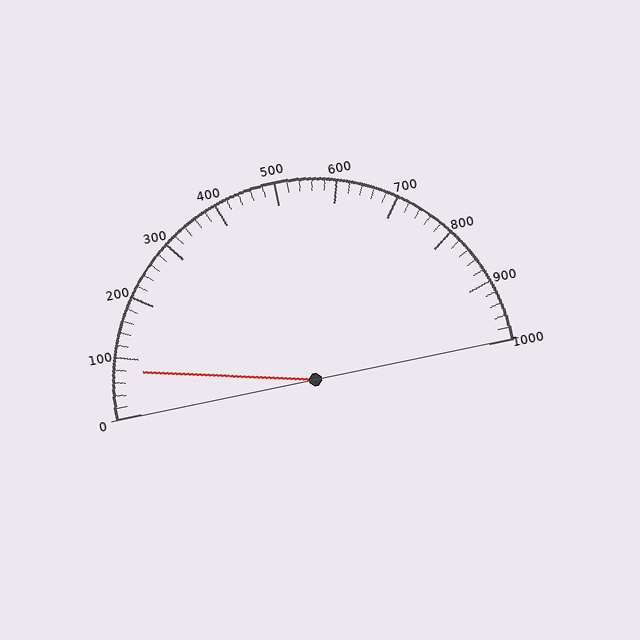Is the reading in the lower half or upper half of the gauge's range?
The reading is in the lower half of the range (0 to 1000).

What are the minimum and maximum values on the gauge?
The gauge ranges from 0 to 1000.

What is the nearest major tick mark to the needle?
The nearest major tick mark is 100.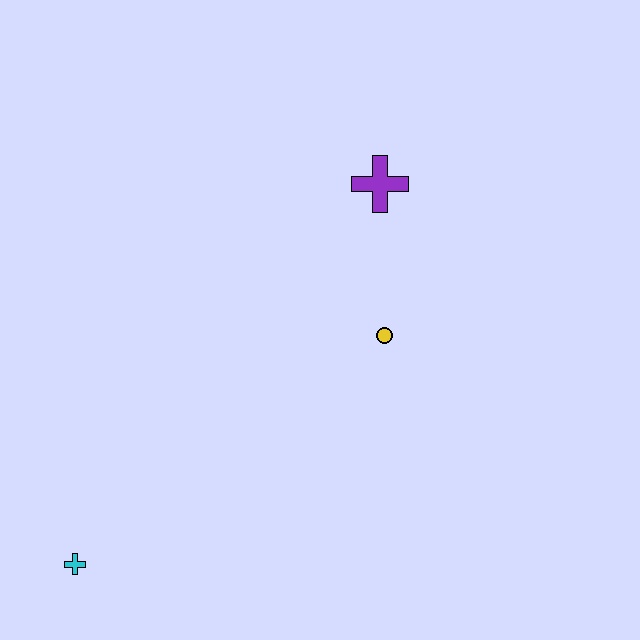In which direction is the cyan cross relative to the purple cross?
The cyan cross is below the purple cross.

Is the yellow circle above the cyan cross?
Yes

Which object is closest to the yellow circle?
The purple cross is closest to the yellow circle.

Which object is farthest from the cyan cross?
The purple cross is farthest from the cyan cross.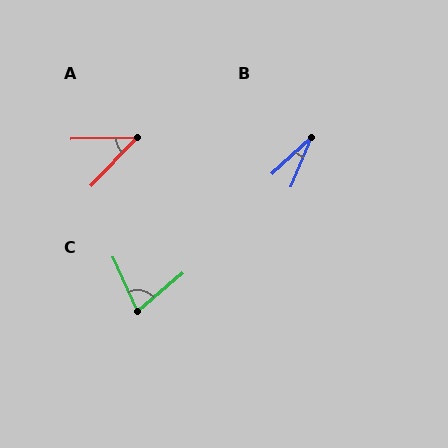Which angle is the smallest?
B, at approximately 25 degrees.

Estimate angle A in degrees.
Approximately 45 degrees.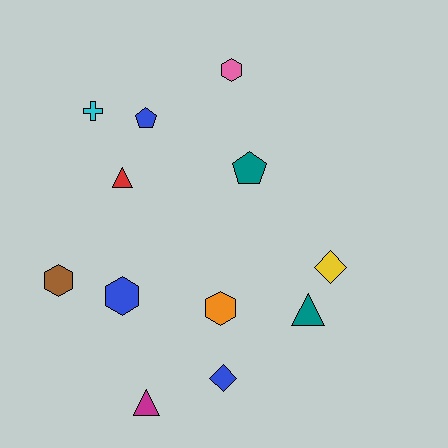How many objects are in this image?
There are 12 objects.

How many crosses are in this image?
There is 1 cross.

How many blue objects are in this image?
There are 3 blue objects.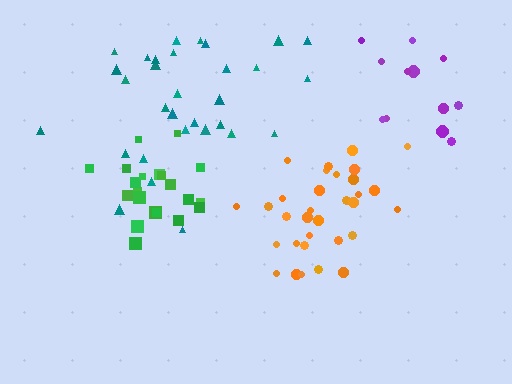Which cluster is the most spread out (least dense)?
Teal.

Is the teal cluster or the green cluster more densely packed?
Green.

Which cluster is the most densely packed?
Green.